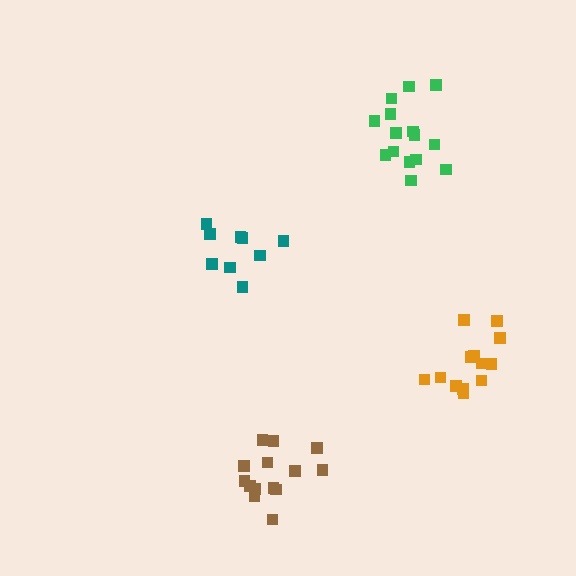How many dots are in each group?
Group 1: 13 dots, Group 2: 9 dots, Group 3: 14 dots, Group 4: 15 dots (51 total).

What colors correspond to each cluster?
The clusters are colored: orange, teal, brown, green.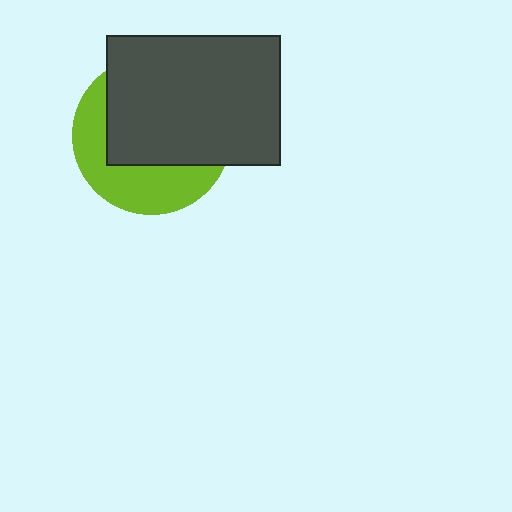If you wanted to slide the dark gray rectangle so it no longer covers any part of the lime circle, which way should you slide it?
Slide it toward the upper-right — that is the most direct way to separate the two shapes.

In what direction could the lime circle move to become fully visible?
The lime circle could move toward the lower-left. That would shift it out from behind the dark gray rectangle entirely.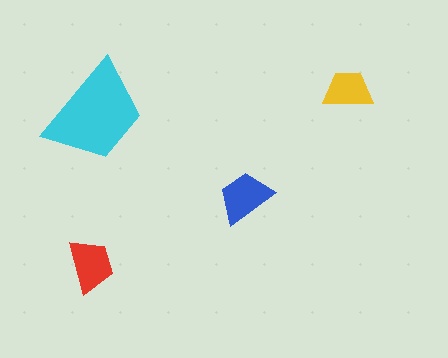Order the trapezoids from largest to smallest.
the cyan one, the blue one, the red one, the yellow one.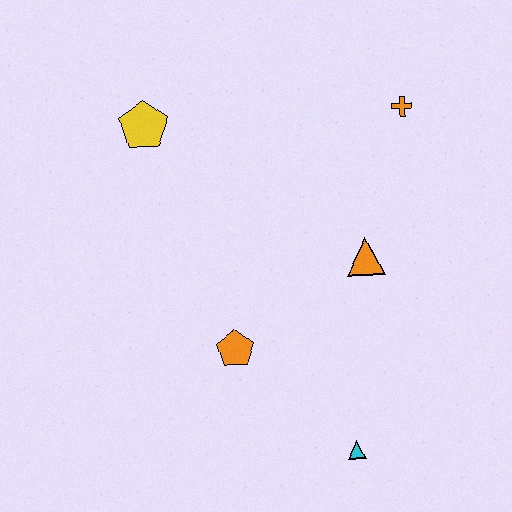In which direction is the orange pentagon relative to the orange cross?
The orange pentagon is below the orange cross.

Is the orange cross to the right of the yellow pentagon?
Yes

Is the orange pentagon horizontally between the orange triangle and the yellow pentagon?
Yes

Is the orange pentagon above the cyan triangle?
Yes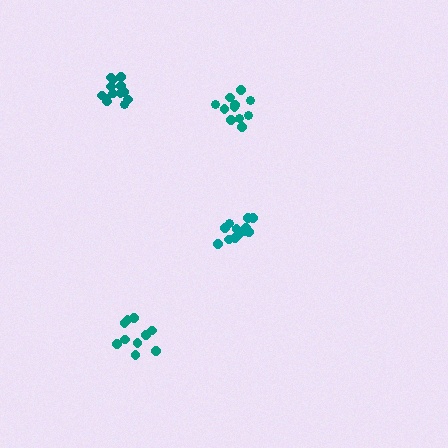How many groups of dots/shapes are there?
There are 4 groups.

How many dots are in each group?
Group 1: 13 dots, Group 2: 13 dots, Group 3: 11 dots, Group 4: 10 dots (47 total).